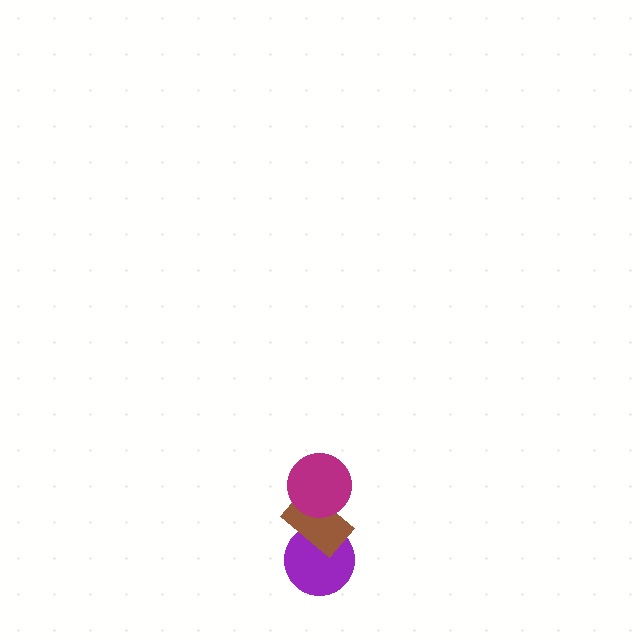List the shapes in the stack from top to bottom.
From top to bottom: the magenta circle, the brown rectangle, the purple circle.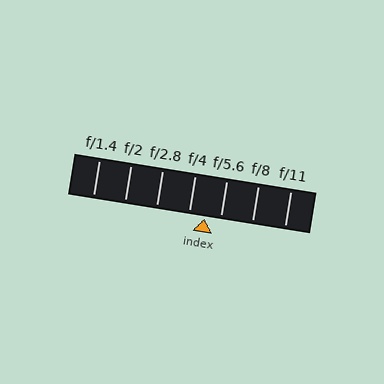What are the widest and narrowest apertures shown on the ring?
The widest aperture shown is f/1.4 and the narrowest is f/11.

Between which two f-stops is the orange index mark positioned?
The index mark is between f/4 and f/5.6.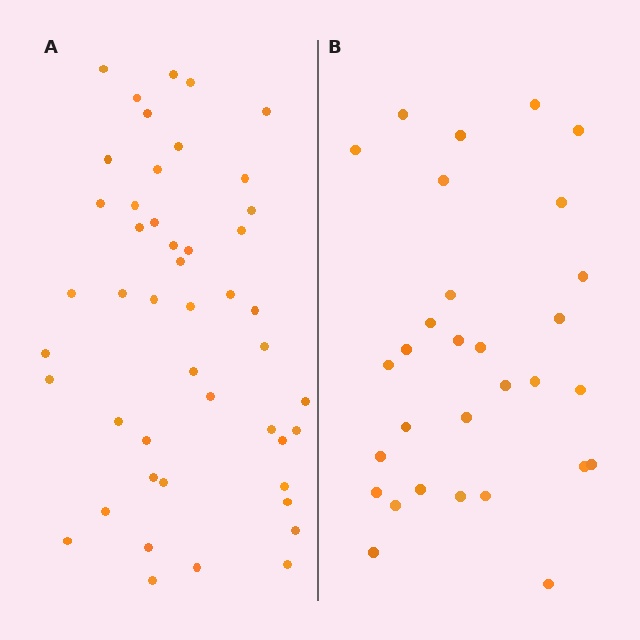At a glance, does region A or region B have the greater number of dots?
Region A (the left region) has more dots.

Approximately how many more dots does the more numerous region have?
Region A has approximately 15 more dots than region B.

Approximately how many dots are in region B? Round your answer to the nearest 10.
About 30 dots.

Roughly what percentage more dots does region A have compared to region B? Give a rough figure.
About 55% more.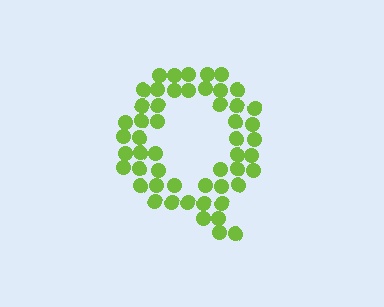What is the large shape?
The large shape is the letter Q.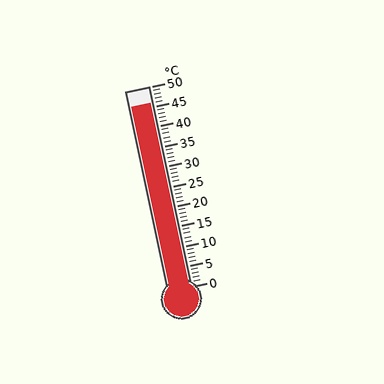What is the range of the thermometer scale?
The thermometer scale ranges from 0°C to 50°C.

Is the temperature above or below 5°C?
The temperature is above 5°C.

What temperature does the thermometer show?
The thermometer shows approximately 46°C.